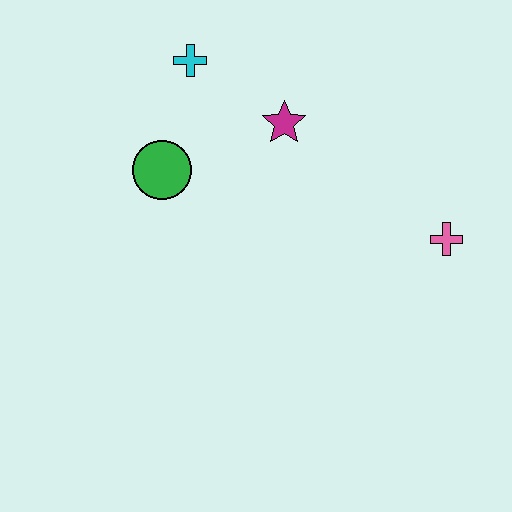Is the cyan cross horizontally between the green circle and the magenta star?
Yes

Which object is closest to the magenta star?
The cyan cross is closest to the magenta star.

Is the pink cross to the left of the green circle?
No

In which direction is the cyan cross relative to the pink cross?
The cyan cross is to the left of the pink cross.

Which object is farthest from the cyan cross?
The pink cross is farthest from the cyan cross.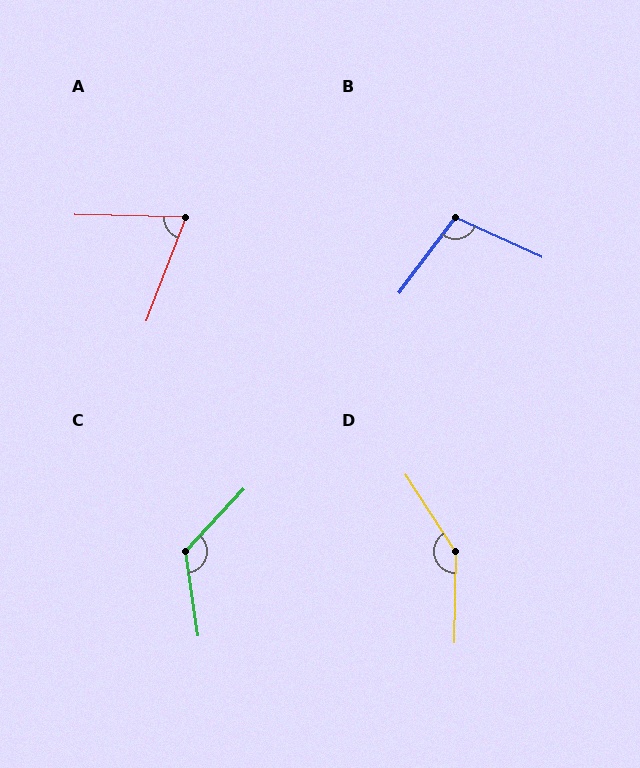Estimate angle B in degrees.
Approximately 102 degrees.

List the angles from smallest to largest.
A (70°), B (102°), C (128°), D (146°).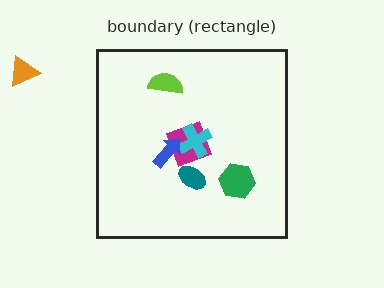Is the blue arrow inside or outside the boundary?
Inside.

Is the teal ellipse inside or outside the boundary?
Inside.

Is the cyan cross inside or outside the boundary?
Inside.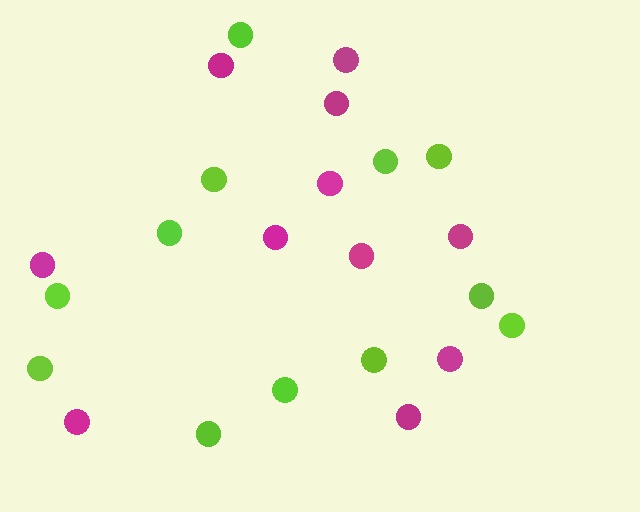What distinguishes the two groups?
There are 2 groups: one group of lime circles (12) and one group of magenta circles (11).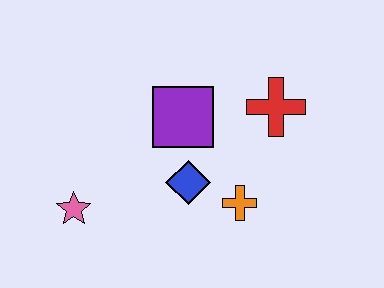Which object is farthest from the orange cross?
The pink star is farthest from the orange cross.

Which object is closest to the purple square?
The blue diamond is closest to the purple square.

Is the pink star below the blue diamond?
Yes